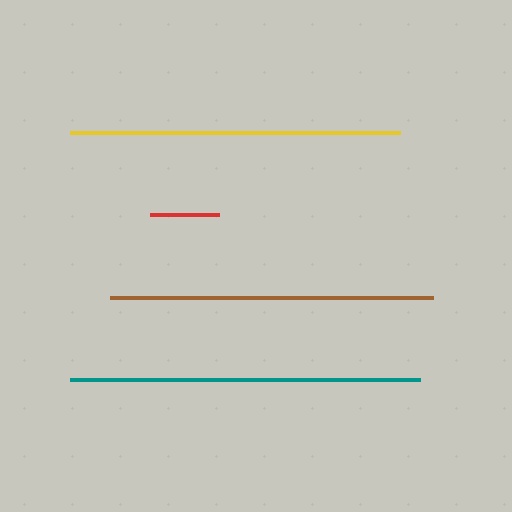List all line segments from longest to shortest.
From longest to shortest: teal, yellow, brown, red.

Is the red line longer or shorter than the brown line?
The brown line is longer than the red line.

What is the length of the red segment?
The red segment is approximately 69 pixels long.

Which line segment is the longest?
The teal line is the longest at approximately 349 pixels.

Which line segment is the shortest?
The red line is the shortest at approximately 69 pixels.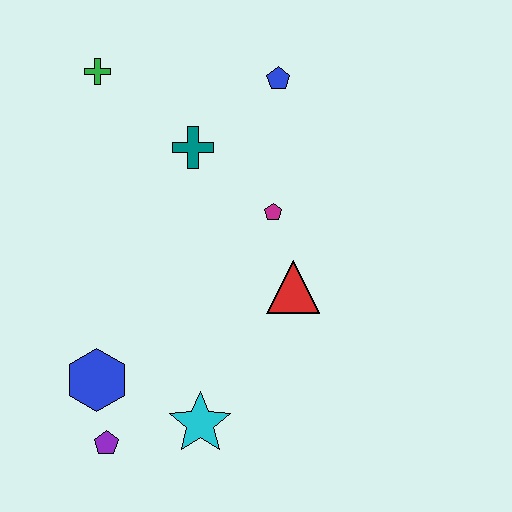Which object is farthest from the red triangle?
The green cross is farthest from the red triangle.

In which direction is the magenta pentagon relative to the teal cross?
The magenta pentagon is to the right of the teal cross.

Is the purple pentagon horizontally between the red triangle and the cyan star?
No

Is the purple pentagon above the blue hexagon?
No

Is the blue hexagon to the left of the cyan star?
Yes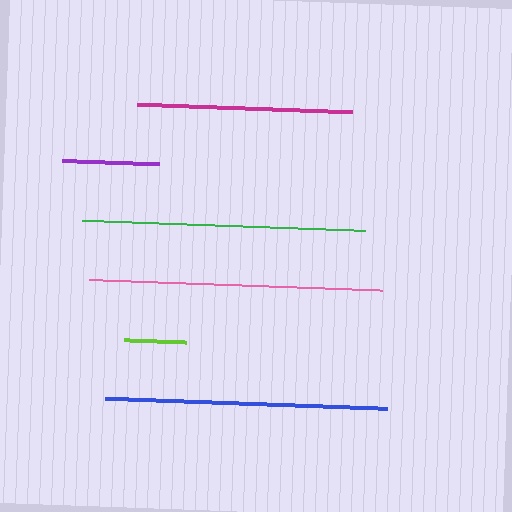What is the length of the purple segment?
The purple segment is approximately 97 pixels long.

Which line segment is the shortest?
The lime line is the shortest at approximately 62 pixels.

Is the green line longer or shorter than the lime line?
The green line is longer than the lime line.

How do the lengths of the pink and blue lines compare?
The pink and blue lines are approximately the same length.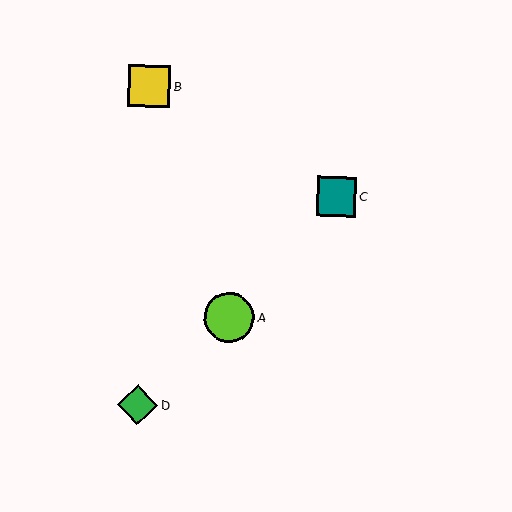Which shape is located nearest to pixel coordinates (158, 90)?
The yellow square (labeled B) at (149, 86) is nearest to that location.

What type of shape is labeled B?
Shape B is a yellow square.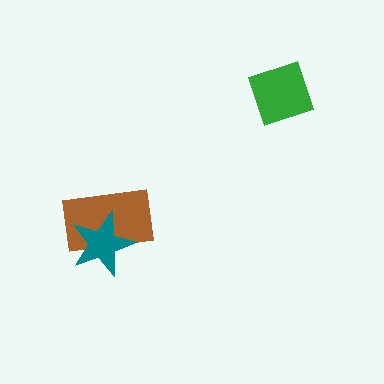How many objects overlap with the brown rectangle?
1 object overlaps with the brown rectangle.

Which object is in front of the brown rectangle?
The teal star is in front of the brown rectangle.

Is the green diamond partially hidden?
No, no other shape covers it.